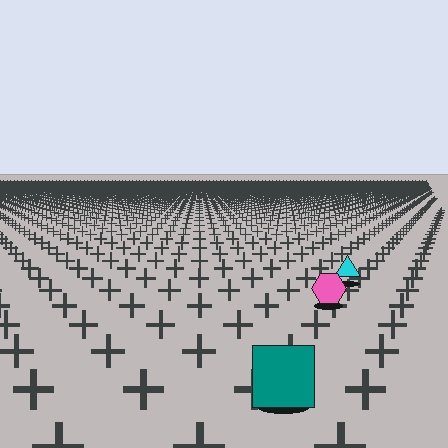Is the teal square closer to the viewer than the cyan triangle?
Yes. The teal square is closer — you can tell from the texture gradient: the ground texture is coarser near it.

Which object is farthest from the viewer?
The cyan triangle is farthest from the viewer. It appears smaller and the ground texture around it is denser.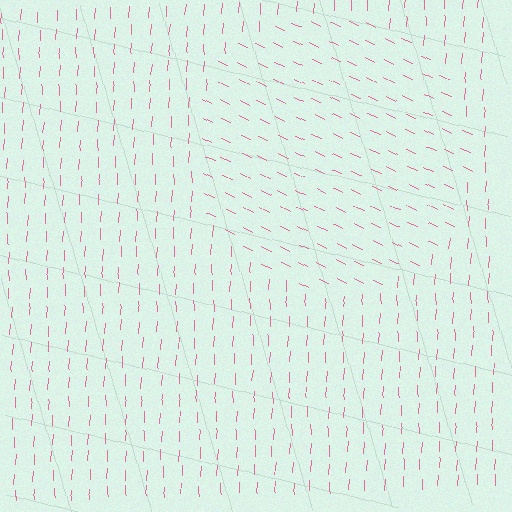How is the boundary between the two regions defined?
The boundary is defined purely by a change in line orientation (approximately 68 degrees difference). All lines are the same color and thickness.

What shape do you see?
I see a circle.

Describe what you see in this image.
The image is filled with small pink line segments. A circle region in the image has lines oriented differently from the surrounding lines, creating a visible texture boundary.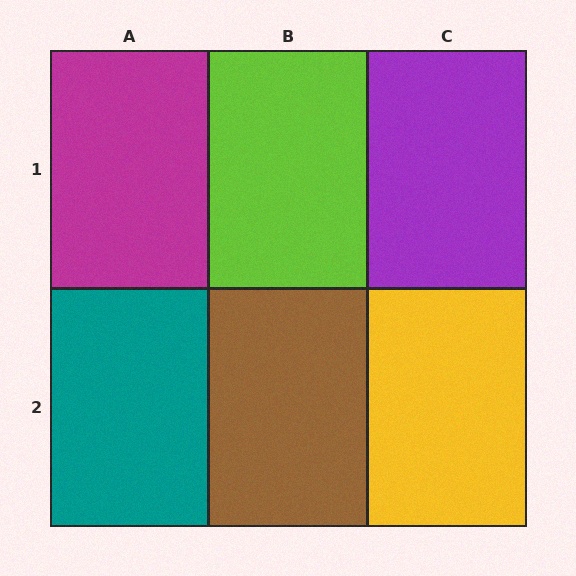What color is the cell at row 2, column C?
Yellow.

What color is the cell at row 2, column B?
Brown.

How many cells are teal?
1 cell is teal.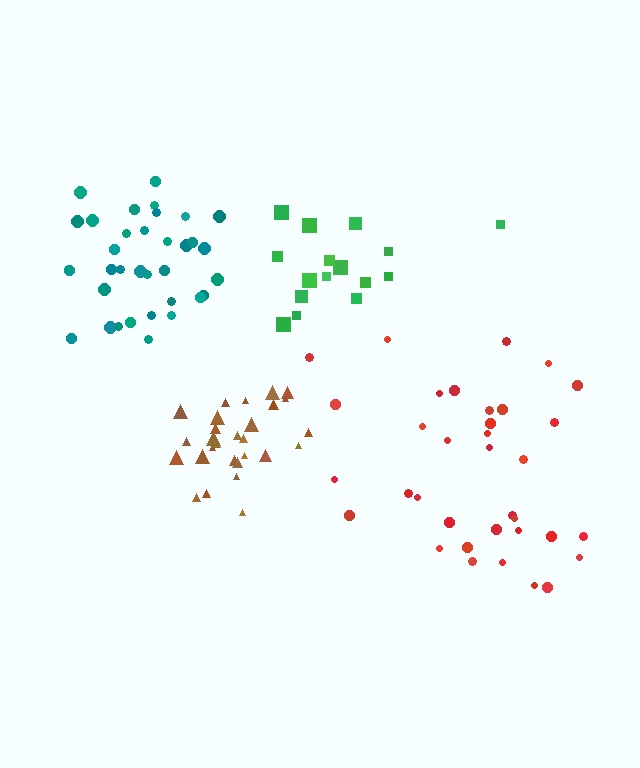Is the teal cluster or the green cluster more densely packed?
Teal.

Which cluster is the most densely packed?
Brown.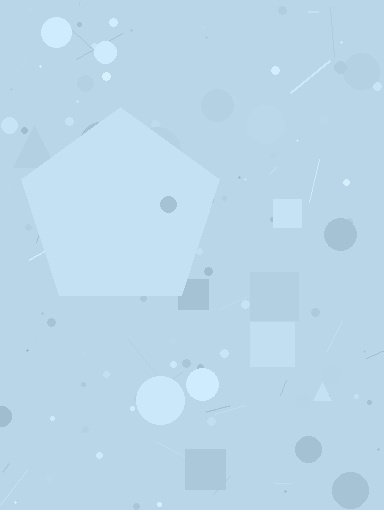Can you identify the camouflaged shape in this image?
The camouflaged shape is a pentagon.